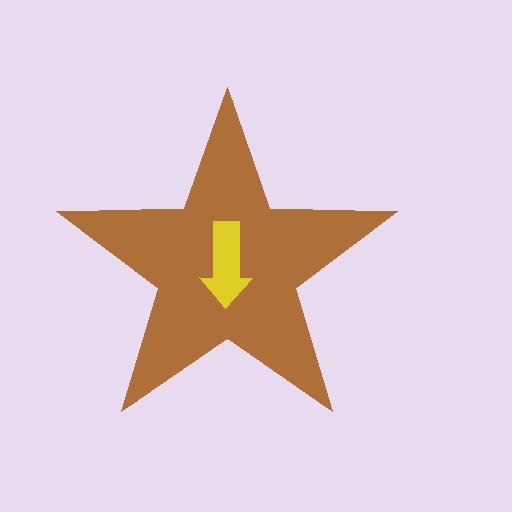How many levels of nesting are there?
2.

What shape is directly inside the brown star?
The yellow arrow.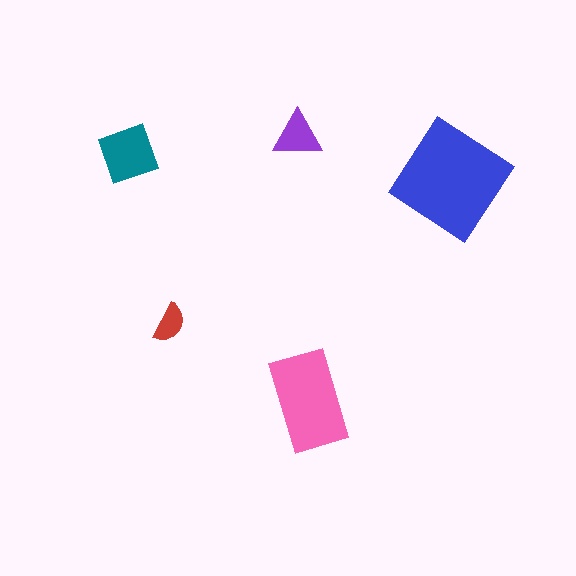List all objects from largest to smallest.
The blue diamond, the pink rectangle, the teal square, the purple triangle, the red semicircle.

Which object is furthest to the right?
The blue diamond is rightmost.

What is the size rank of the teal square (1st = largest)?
3rd.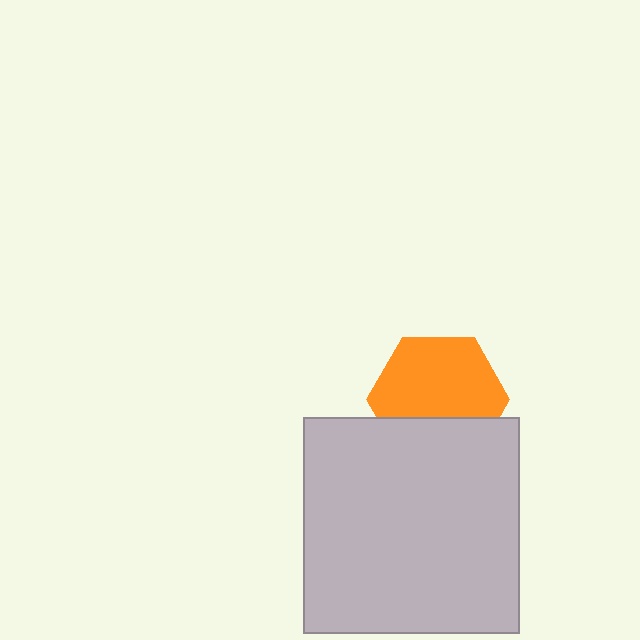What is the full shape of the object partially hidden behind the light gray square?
The partially hidden object is an orange hexagon.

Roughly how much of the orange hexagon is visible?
Most of it is visible (roughly 68%).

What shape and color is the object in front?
The object in front is a light gray square.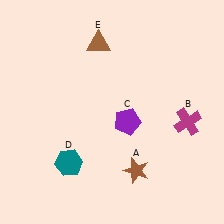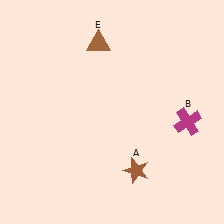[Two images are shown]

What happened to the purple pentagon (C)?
The purple pentagon (C) was removed in Image 2. It was in the bottom-right area of Image 1.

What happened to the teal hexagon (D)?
The teal hexagon (D) was removed in Image 2. It was in the bottom-left area of Image 1.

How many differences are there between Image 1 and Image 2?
There are 2 differences between the two images.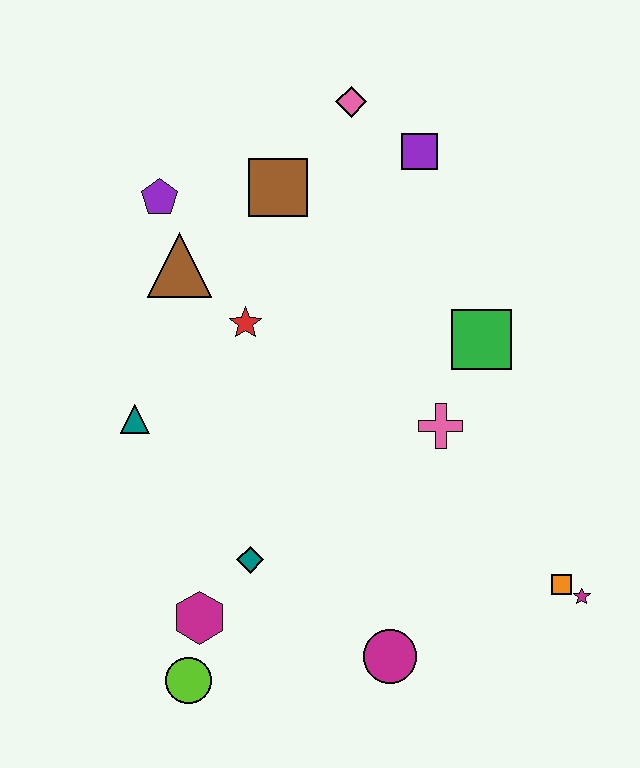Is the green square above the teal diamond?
Yes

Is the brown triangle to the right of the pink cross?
No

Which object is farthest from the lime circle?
The pink diamond is farthest from the lime circle.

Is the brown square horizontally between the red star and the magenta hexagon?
No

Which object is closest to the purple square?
The pink diamond is closest to the purple square.